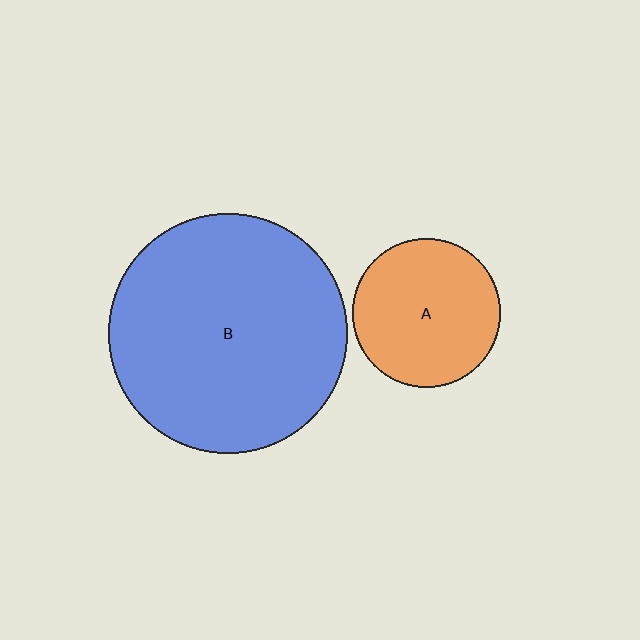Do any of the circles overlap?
No, none of the circles overlap.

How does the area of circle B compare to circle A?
Approximately 2.6 times.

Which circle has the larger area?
Circle B (blue).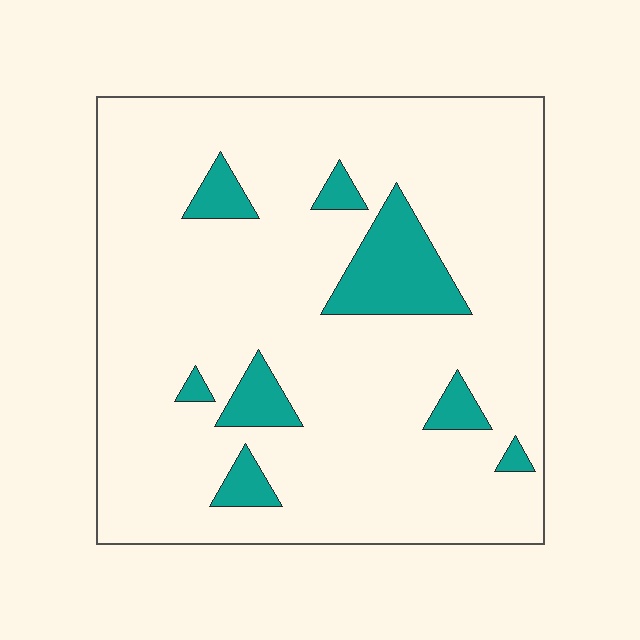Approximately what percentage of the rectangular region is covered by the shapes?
Approximately 10%.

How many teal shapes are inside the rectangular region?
8.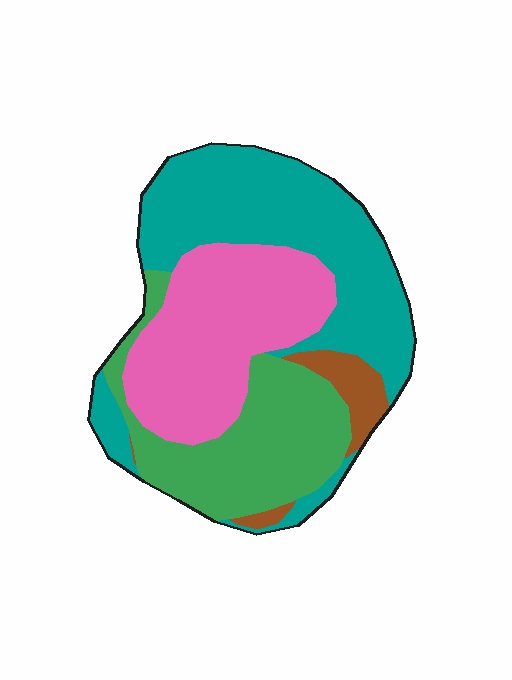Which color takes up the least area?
Brown, at roughly 5%.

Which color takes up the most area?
Teal, at roughly 40%.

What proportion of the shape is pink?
Pink takes up about one third (1/3) of the shape.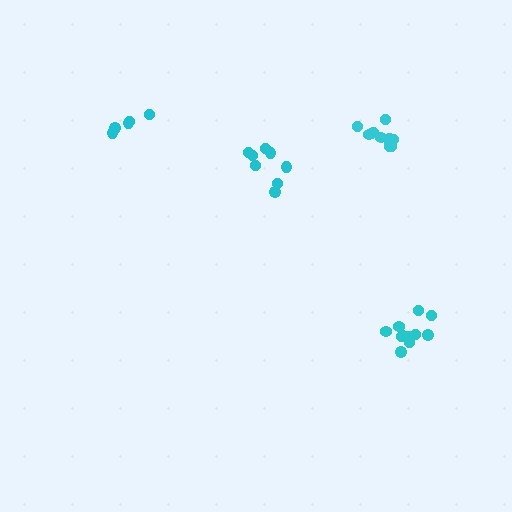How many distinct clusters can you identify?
There are 4 distinct clusters.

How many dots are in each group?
Group 1: 5 dots, Group 2: 11 dots, Group 3: 11 dots, Group 4: 8 dots (35 total).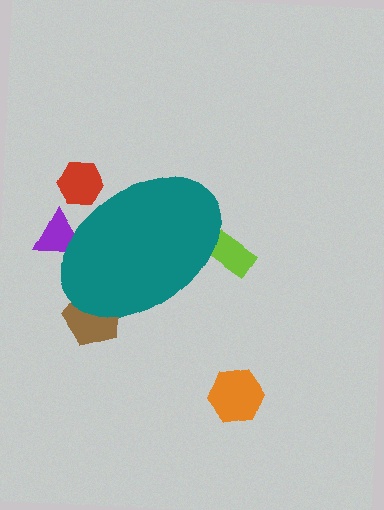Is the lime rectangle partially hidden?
Yes, the lime rectangle is partially hidden behind the teal ellipse.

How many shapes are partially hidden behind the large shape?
4 shapes are partially hidden.